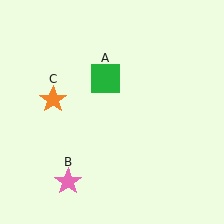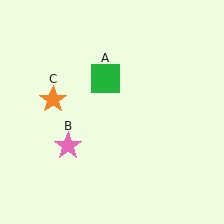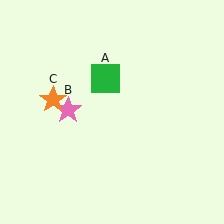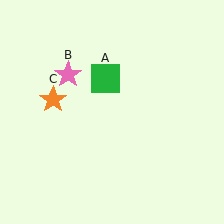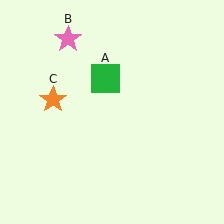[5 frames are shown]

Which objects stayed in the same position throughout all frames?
Green square (object A) and orange star (object C) remained stationary.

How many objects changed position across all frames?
1 object changed position: pink star (object B).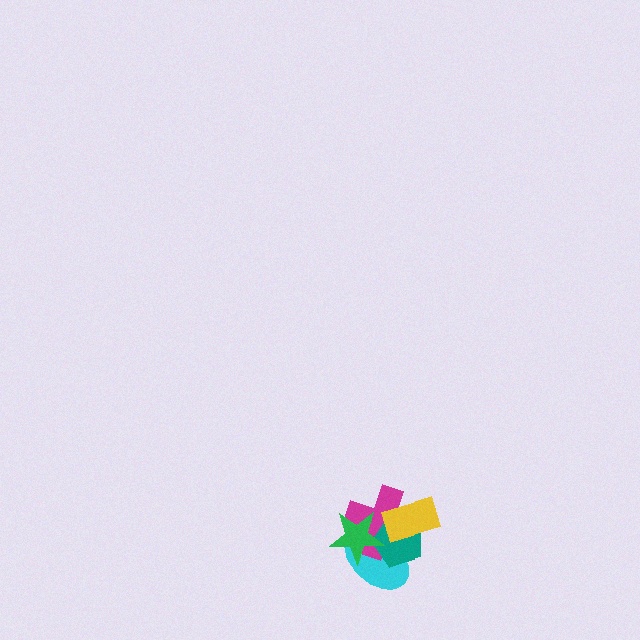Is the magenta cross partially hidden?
Yes, it is partially covered by another shape.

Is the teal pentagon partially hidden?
Yes, it is partially covered by another shape.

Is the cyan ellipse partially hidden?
Yes, it is partially covered by another shape.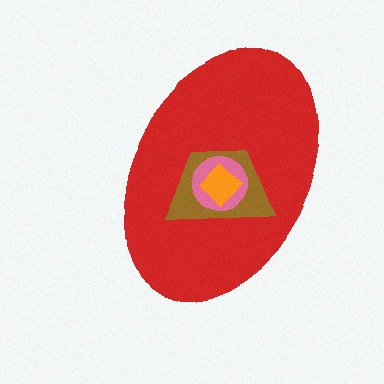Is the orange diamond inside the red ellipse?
Yes.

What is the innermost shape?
The orange diamond.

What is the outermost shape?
The red ellipse.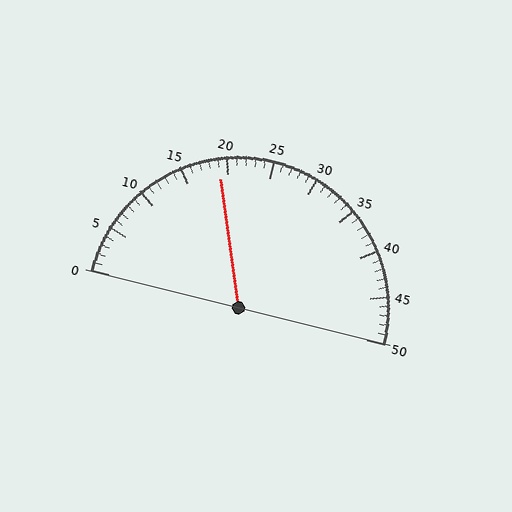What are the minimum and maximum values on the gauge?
The gauge ranges from 0 to 50.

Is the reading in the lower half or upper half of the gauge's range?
The reading is in the lower half of the range (0 to 50).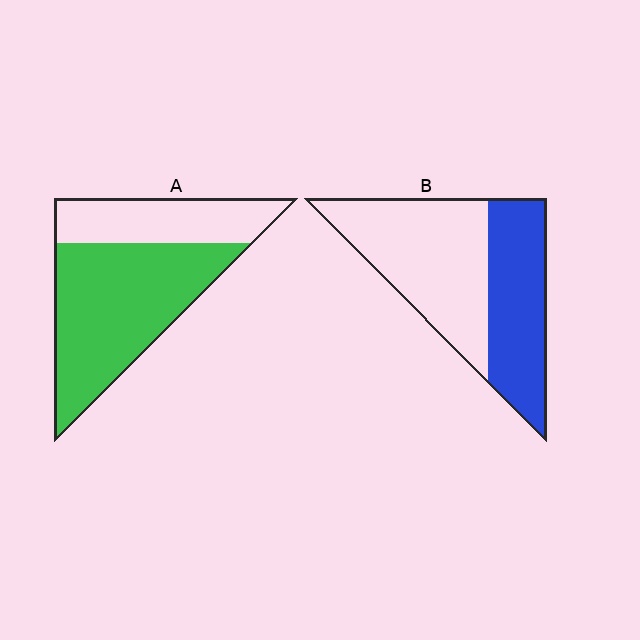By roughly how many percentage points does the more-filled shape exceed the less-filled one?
By roughly 25 percentage points (A over B).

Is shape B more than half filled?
No.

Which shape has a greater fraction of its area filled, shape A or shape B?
Shape A.